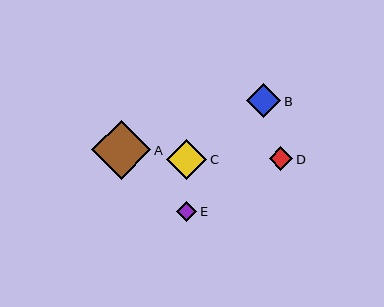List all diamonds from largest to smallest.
From largest to smallest: A, C, B, D, E.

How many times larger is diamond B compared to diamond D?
Diamond B is approximately 1.4 times the size of diamond D.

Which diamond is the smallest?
Diamond E is the smallest with a size of approximately 20 pixels.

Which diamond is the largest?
Diamond A is the largest with a size of approximately 59 pixels.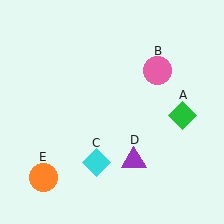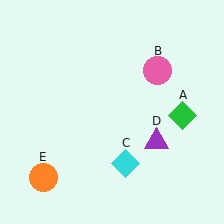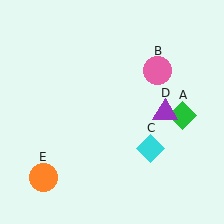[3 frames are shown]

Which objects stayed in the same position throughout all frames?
Green diamond (object A) and pink circle (object B) and orange circle (object E) remained stationary.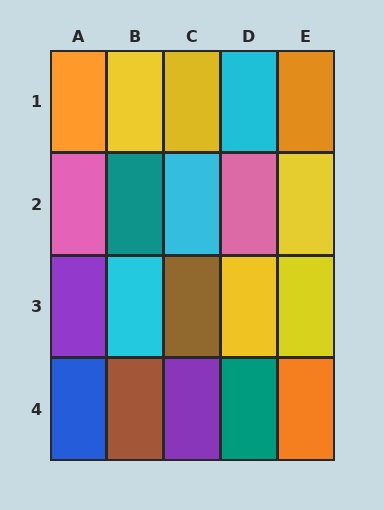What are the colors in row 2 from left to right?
Pink, teal, cyan, pink, yellow.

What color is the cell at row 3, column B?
Cyan.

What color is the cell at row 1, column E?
Orange.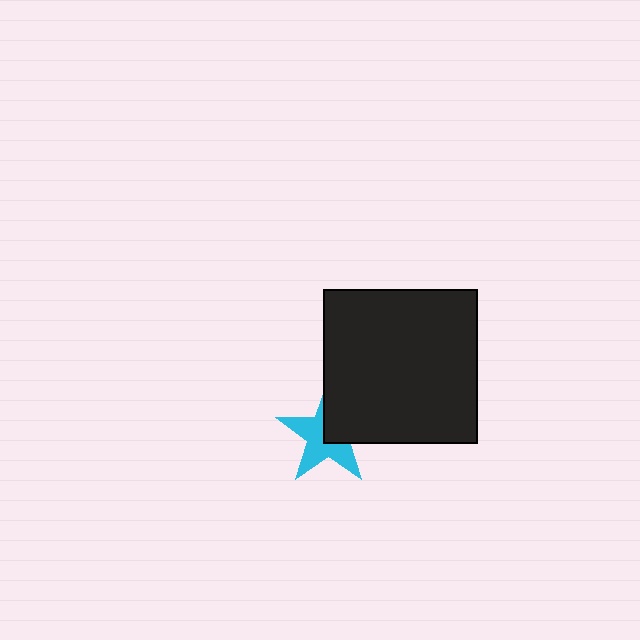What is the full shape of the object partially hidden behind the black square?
The partially hidden object is a cyan star.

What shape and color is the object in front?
The object in front is a black square.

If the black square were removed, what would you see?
You would see the complete cyan star.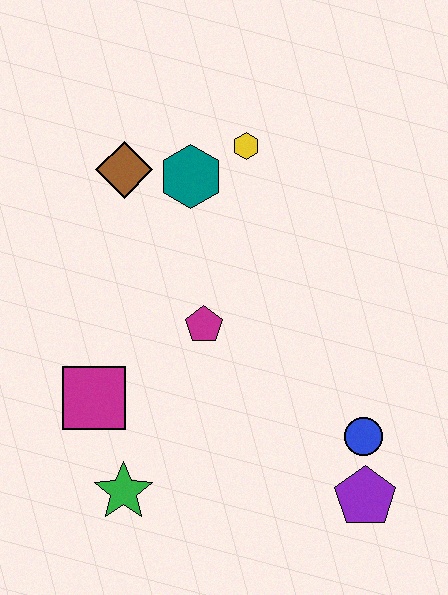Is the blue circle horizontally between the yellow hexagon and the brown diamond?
No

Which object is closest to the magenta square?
The green star is closest to the magenta square.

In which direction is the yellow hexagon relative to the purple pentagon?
The yellow hexagon is above the purple pentagon.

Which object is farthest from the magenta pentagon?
The purple pentagon is farthest from the magenta pentagon.